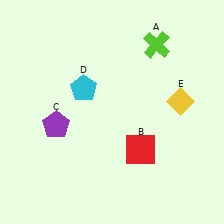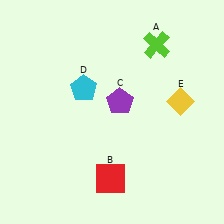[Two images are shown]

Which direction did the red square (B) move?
The red square (B) moved left.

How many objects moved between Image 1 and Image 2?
2 objects moved between the two images.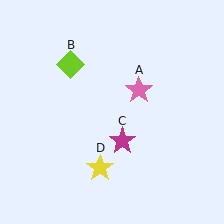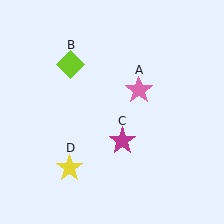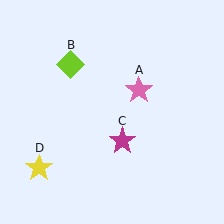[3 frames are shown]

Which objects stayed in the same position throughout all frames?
Pink star (object A) and lime diamond (object B) and magenta star (object C) remained stationary.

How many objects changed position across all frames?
1 object changed position: yellow star (object D).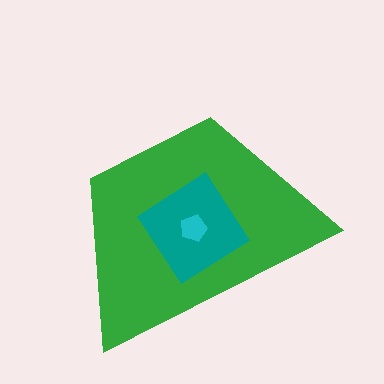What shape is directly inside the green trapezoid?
The teal diamond.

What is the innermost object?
The cyan pentagon.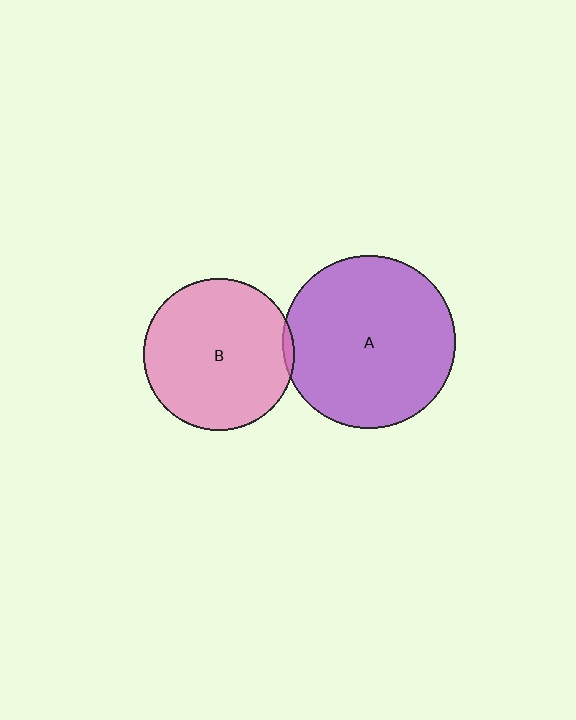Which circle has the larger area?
Circle A (purple).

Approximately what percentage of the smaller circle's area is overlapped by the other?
Approximately 5%.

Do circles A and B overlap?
Yes.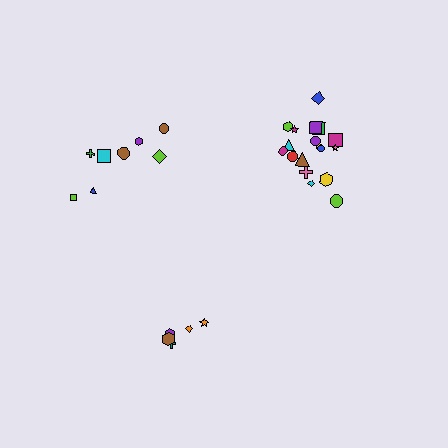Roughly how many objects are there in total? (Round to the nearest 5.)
Roughly 30 objects in total.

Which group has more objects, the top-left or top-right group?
The top-right group.